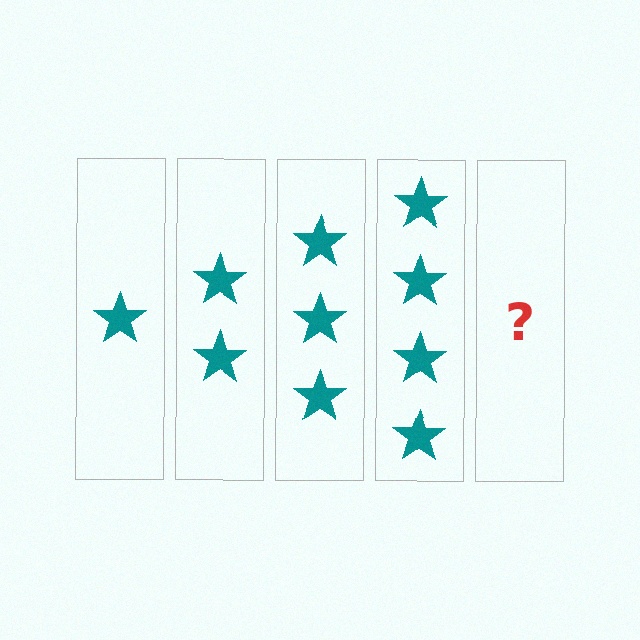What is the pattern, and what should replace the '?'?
The pattern is that each step adds one more star. The '?' should be 5 stars.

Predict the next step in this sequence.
The next step is 5 stars.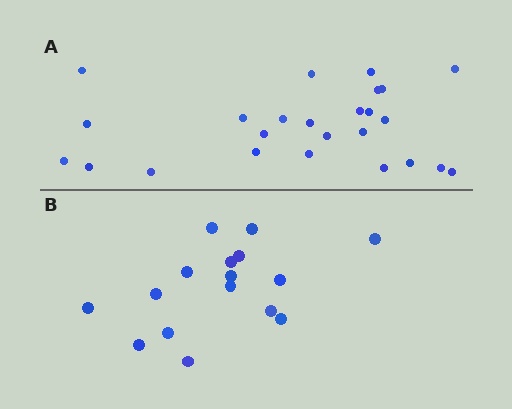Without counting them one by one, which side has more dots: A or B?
Region A (the top region) has more dots.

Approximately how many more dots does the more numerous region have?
Region A has roughly 8 or so more dots than region B.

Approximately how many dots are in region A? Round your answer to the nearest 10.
About 20 dots. (The exact count is 25, which rounds to 20.)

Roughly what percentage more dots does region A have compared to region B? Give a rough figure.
About 55% more.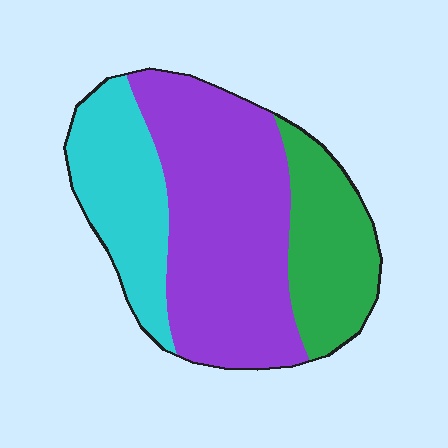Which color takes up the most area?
Purple, at roughly 50%.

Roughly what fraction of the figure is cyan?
Cyan takes up between a sixth and a third of the figure.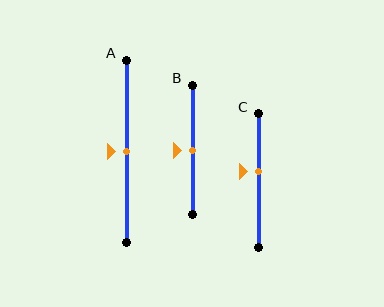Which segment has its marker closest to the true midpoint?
Segment A has its marker closest to the true midpoint.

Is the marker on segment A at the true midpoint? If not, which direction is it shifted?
Yes, the marker on segment A is at the true midpoint.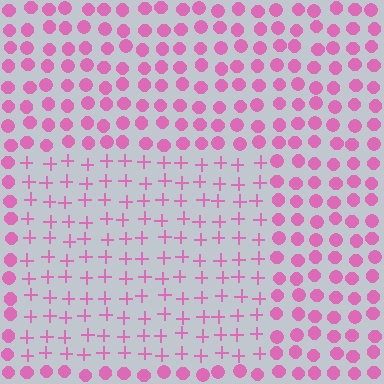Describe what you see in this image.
The image is filled with small pink elements arranged in a uniform grid. A rectangle-shaped region contains plus signs, while the surrounding area contains circles. The boundary is defined purely by the change in element shape.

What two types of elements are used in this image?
The image uses plus signs inside the rectangle region and circles outside it.